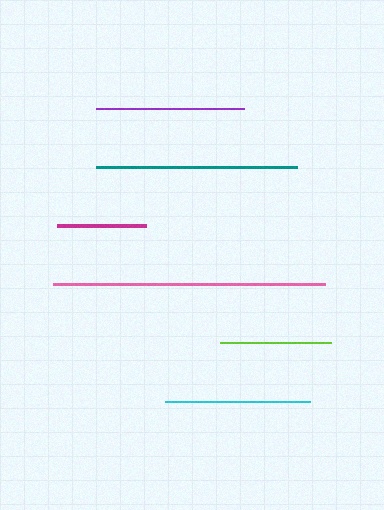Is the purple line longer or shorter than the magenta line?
The purple line is longer than the magenta line.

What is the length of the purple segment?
The purple segment is approximately 148 pixels long.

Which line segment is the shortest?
The magenta line is the shortest at approximately 90 pixels.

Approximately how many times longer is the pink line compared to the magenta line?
The pink line is approximately 3.0 times the length of the magenta line.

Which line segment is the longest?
The pink line is the longest at approximately 272 pixels.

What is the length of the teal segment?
The teal segment is approximately 201 pixels long.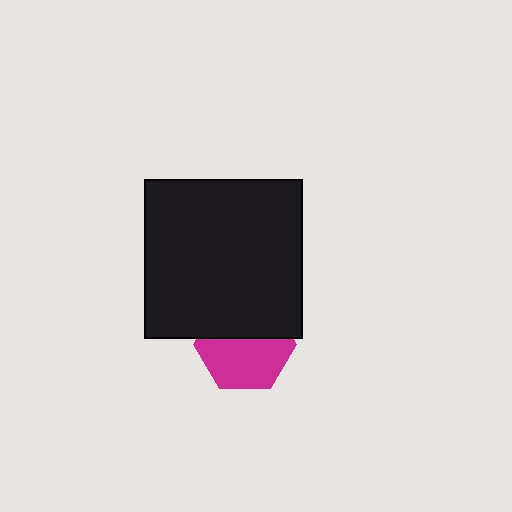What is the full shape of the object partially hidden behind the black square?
The partially hidden object is a magenta hexagon.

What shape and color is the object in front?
The object in front is a black square.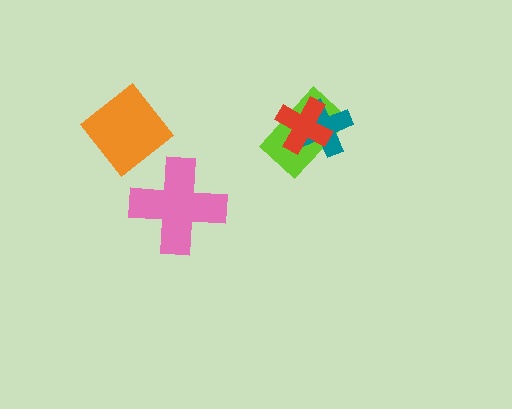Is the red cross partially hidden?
No, no other shape covers it.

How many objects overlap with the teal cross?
2 objects overlap with the teal cross.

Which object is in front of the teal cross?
The red cross is in front of the teal cross.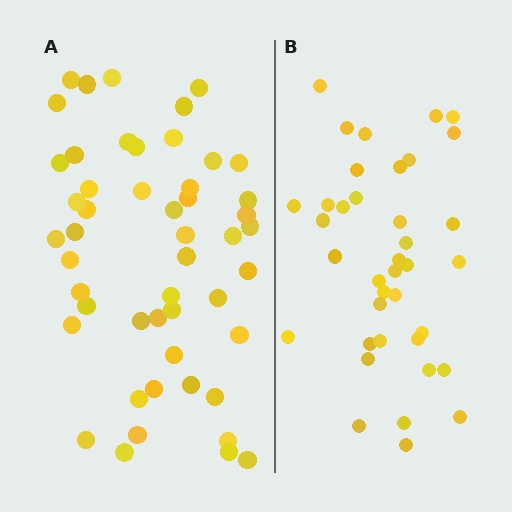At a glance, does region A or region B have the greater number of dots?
Region A (the left region) has more dots.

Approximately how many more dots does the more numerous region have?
Region A has roughly 12 or so more dots than region B.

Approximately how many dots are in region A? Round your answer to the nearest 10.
About 50 dots.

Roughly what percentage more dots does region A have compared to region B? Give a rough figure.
About 30% more.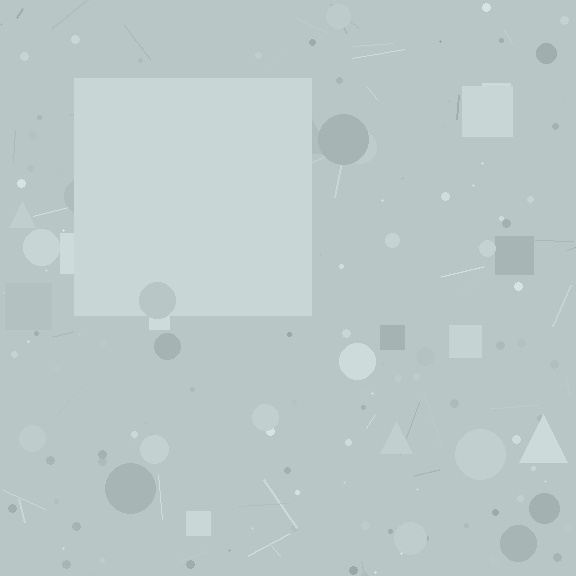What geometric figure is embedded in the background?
A square is embedded in the background.